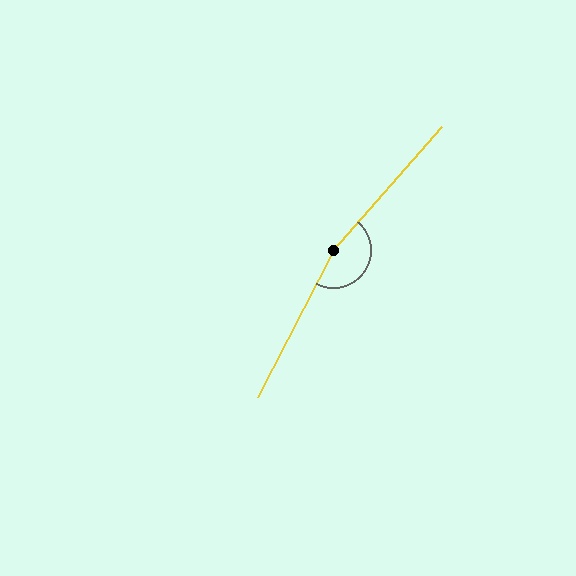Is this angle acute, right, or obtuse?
It is obtuse.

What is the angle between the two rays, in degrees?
Approximately 166 degrees.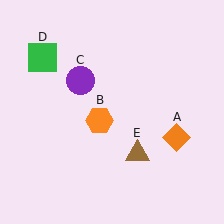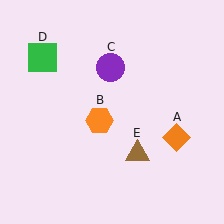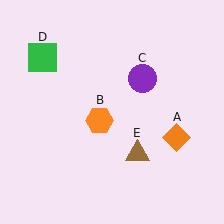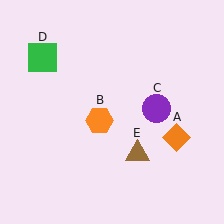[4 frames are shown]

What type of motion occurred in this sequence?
The purple circle (object C) rotated clockwise around the center of the scene.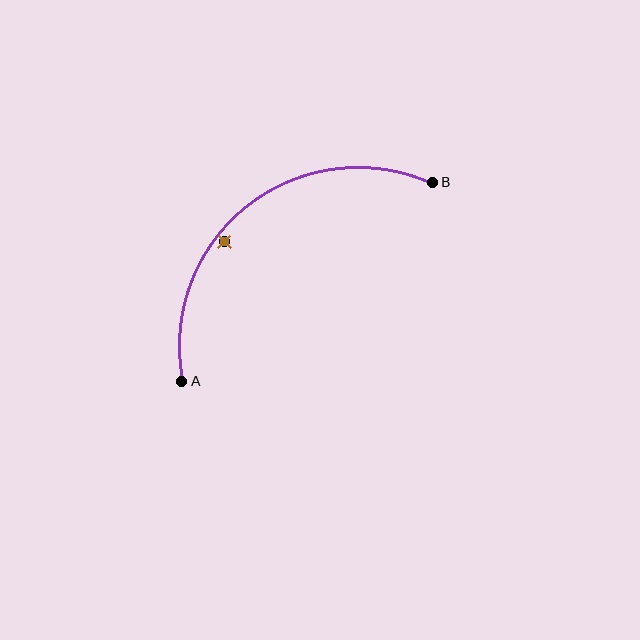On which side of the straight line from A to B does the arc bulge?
The arc bulges above and to the left of the straight line connecting A and B.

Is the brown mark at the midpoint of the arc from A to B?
No — the brown mark does not lie on the arc at all. It sits slightly inside the curve.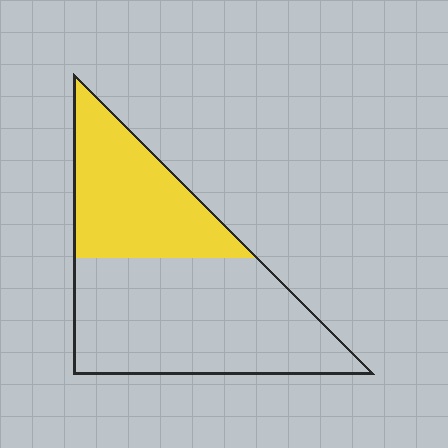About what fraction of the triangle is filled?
About three eighths (3/8).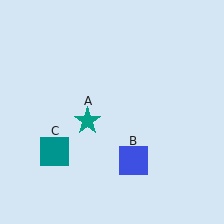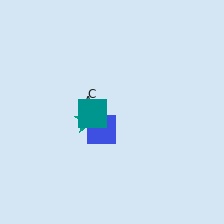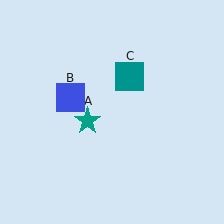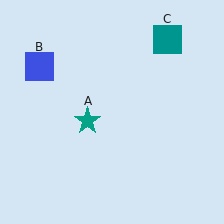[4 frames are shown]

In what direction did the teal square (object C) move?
The teal square (object C) moved up and to the right.